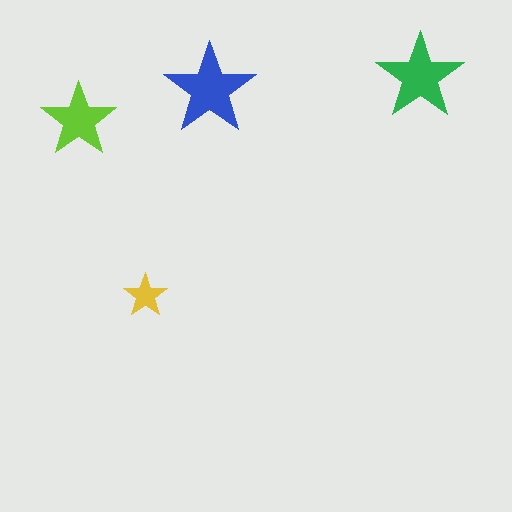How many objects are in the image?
There are 4 objects in the image.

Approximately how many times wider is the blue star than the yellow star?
About 2 times wider.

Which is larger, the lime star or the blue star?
The blue one.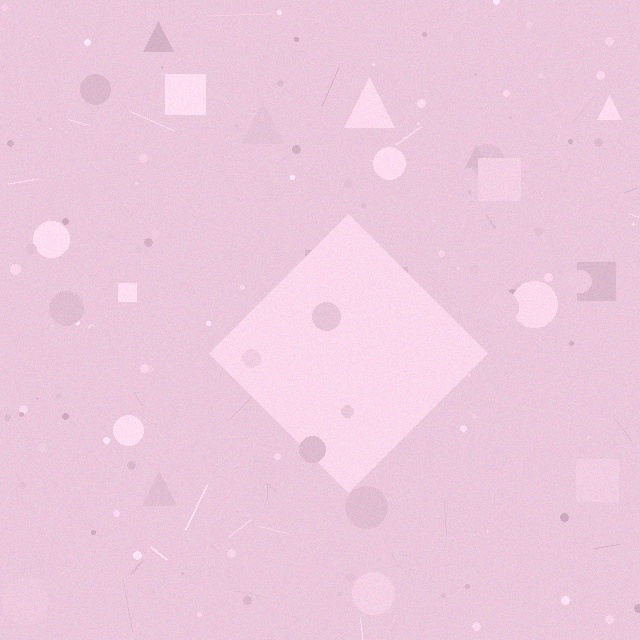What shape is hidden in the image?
A diamond is hidden in the image.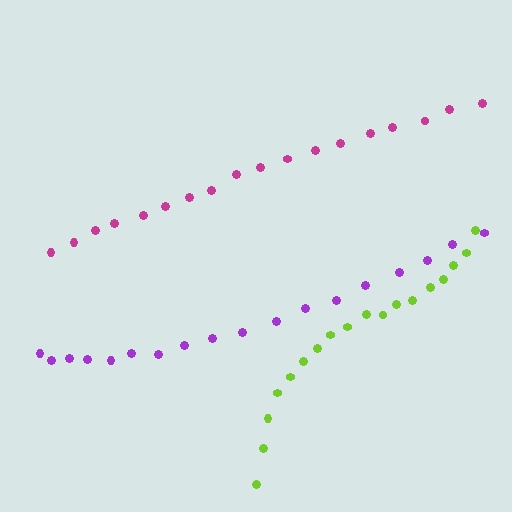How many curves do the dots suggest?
There are 3 distinct paths.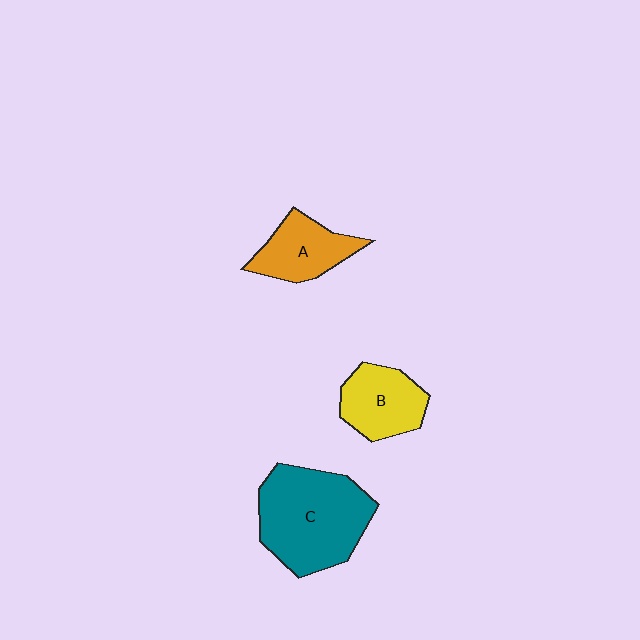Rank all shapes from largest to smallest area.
From largest to smallest: C (teal), B (yellow), A (orange).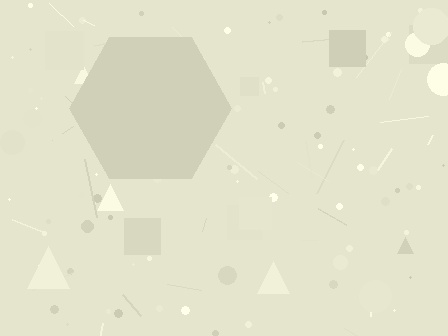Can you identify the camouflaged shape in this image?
The camouflaged shape is a hexagon.